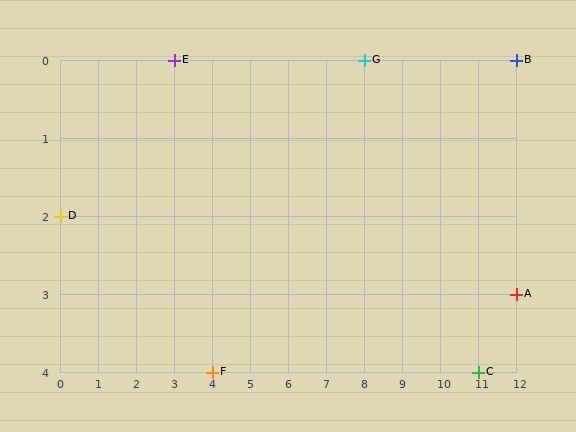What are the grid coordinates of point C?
Point C is at grid coordinates (11, 4).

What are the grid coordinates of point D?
Point D is at grid coordinates (0, 2).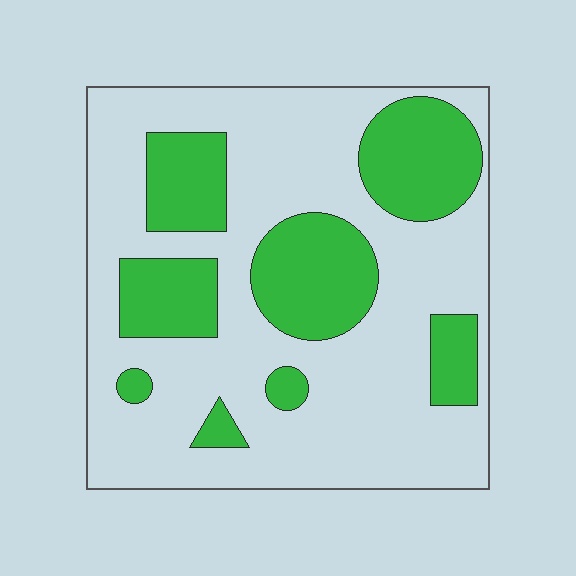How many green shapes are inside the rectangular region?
8.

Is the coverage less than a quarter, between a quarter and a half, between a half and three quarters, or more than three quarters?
Between a quarter and a half.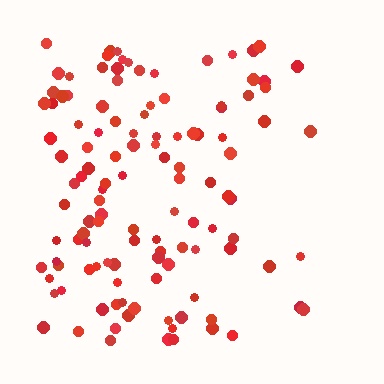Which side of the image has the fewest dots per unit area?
The right.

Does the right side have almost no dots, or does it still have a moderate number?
Still a moderate number, just noticeably fewer than the left.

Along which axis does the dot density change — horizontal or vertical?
Horizontal.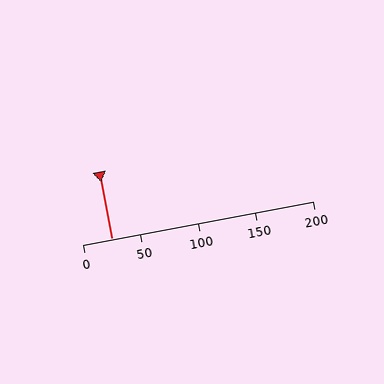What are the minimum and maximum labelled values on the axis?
The axis runs from 0 to 200.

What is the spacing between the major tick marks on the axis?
The major ticks are spaced 50 apart.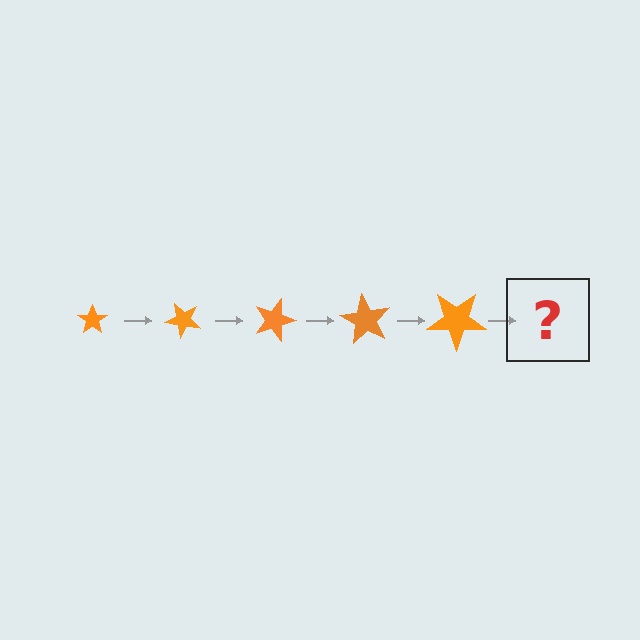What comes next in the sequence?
The next element should be a star, larger than the previous one and rotated 225 degrees from the start.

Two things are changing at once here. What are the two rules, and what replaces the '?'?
The two rules are that the star grows larger each step and it rotates 45 degrees each step. The '?' should be a star, larger than the previous one and rotated 225 degrees from the start.